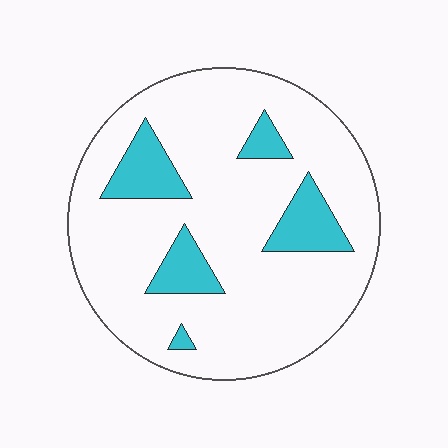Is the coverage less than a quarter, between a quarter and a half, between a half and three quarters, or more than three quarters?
Less than a quarter.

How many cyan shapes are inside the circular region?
5.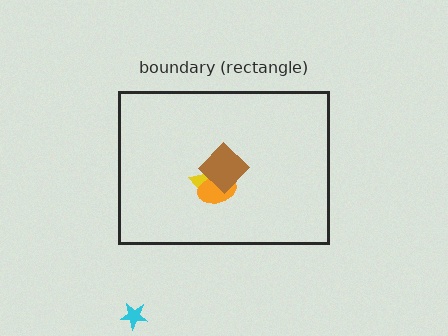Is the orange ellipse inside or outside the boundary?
Inside.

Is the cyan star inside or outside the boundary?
Outside.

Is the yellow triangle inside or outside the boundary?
Inside.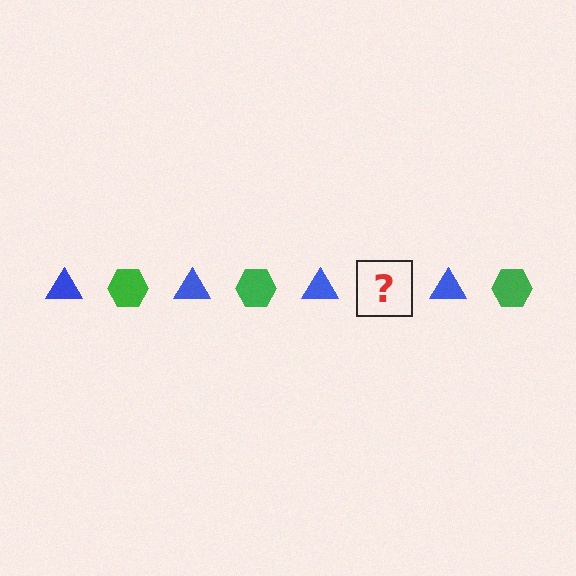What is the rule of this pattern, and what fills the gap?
The rule is that the pattern alternates between blue triangle and green hexagon. The gap should be filled with a green hexagon.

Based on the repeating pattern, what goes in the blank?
The blank should be a green hexagon.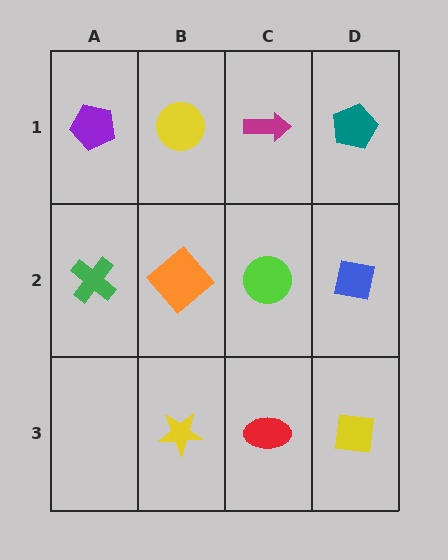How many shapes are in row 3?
3 shapes.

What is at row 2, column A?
A green cross.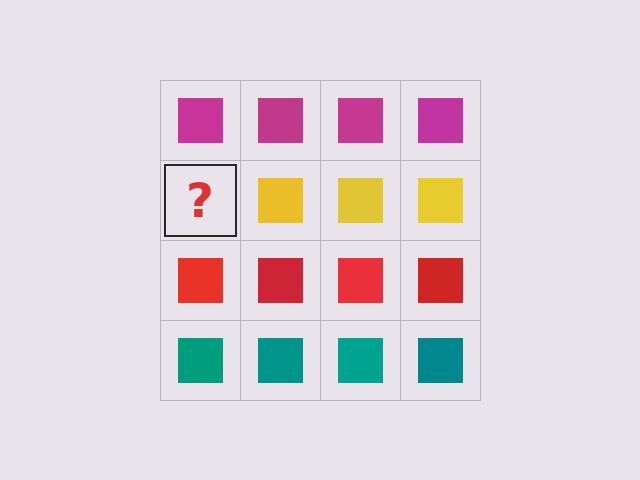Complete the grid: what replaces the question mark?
The question mark should be replaced with a yellow square.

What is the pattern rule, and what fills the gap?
The rule is that each row has a consistent color. The gap should be filled with a yellow square.